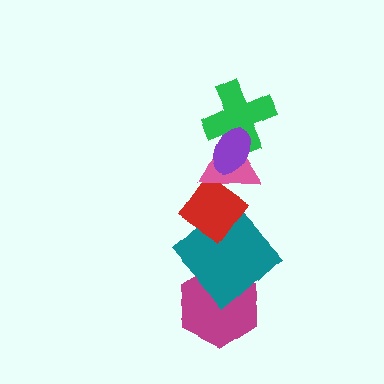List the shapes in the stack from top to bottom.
From top to bottom: the purple ellipse, the green cross, the pink triangle, the red diamond, the teal diamond, the magenta hexagon.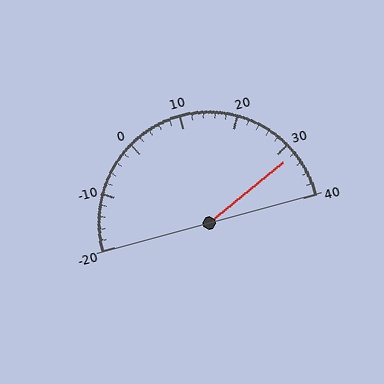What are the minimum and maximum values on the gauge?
The gauge ranges from -20 to 40.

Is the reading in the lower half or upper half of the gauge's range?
The reading is in the upper half of the range (-20 to 40).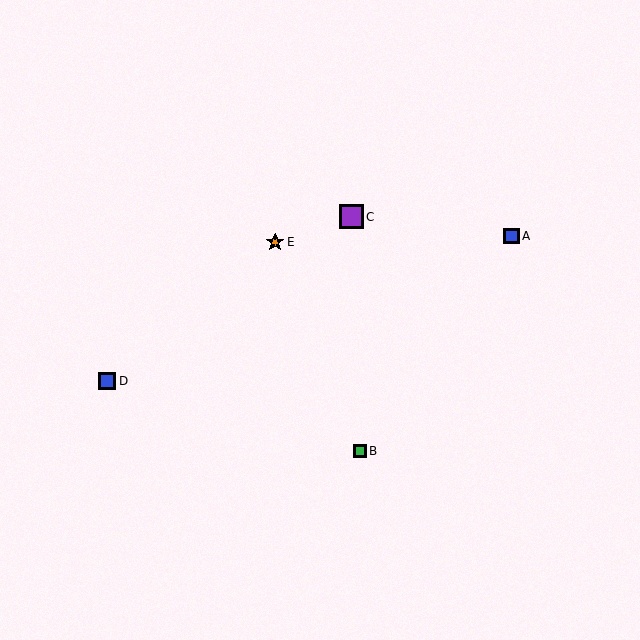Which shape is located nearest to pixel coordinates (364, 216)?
The purple square (labeled C) at (351, 217) is nearest to that location.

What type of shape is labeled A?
Shape A is a blue square.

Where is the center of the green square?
The center of the green square is at (360, 451).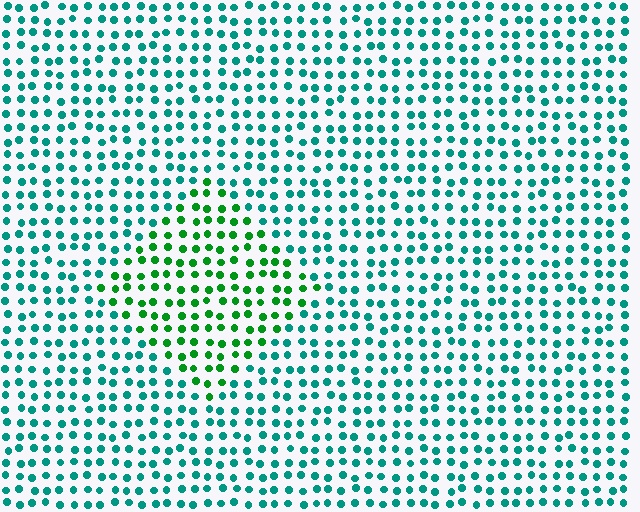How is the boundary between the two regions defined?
The boundary is defined purely by a slight shift in hue (about 42 degrees). Spacing, size, and orientation are identical on both sides.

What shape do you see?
I see a diamond.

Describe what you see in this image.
The image is filled with small teal elements in a uniform arrangement. A diamond-shaped region is visible where the elements are tinted to a slightly different hue, forming a subtle color boundary.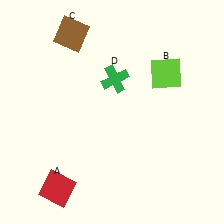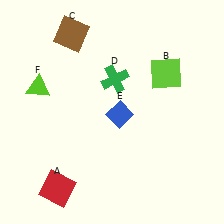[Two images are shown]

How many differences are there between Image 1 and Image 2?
There are 2 differences between the two images.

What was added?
A blue diamond (E), a lime triangle (F) were added in Image 2.